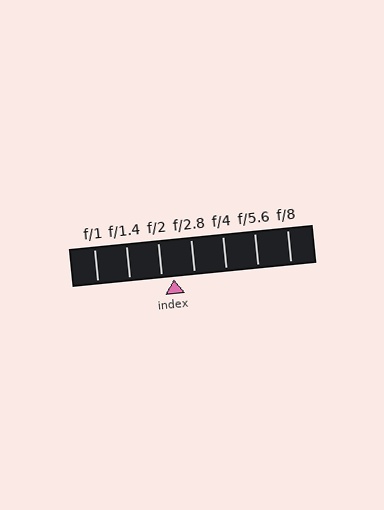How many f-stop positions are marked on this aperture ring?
There are 7 f-stop positions marked.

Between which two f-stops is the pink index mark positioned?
The index mark is between f/2 and f/2.8.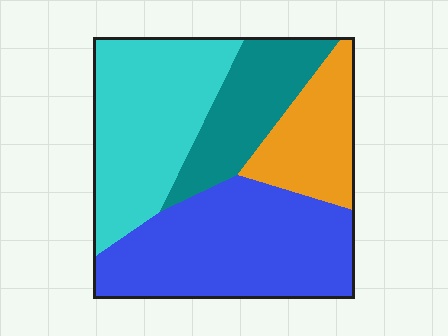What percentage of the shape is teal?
Teal takes up about one sixth (1/6) of the shape.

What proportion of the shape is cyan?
Cyan covers about 30% of the shape.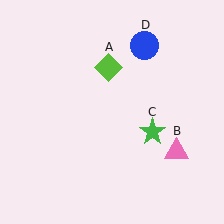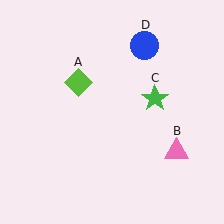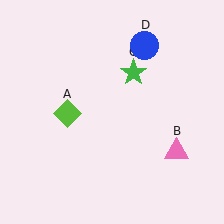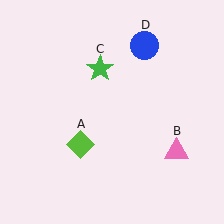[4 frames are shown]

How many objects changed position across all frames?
2 objects changed position: lime diamond (object A), green star (object C).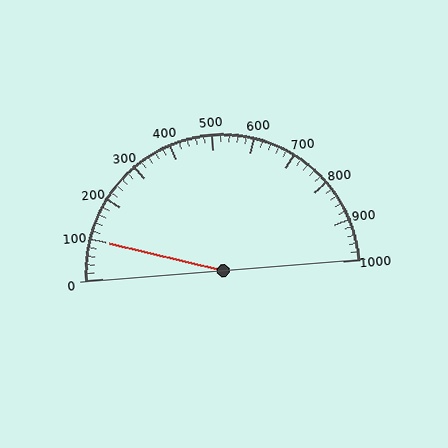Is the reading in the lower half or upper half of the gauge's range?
The reading is in the lower half of the range (0 to 1000).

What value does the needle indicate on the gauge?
The needle indicates approximately 100.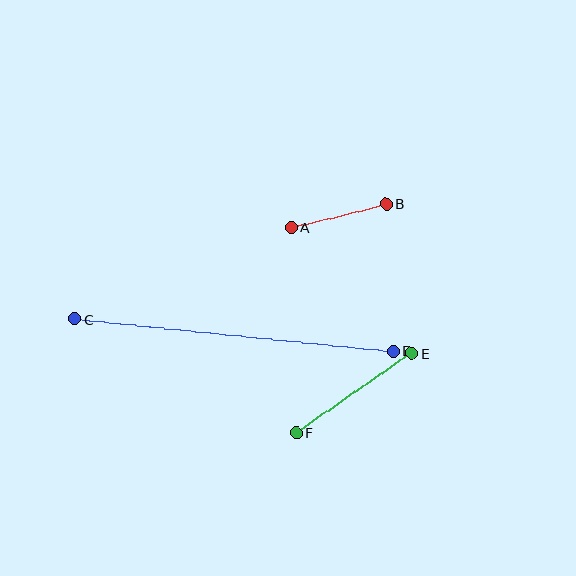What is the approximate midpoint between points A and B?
The midpoint is at approximately (339, 216) pixels.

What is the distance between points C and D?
The distance is approximately 320 pixels.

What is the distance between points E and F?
The distance is approximately 140 pixels.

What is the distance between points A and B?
The distance is approximately 98 pixels.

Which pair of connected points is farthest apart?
Points C and D are farthest apart.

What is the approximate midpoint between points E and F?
The midpoint is at approximately (354, 393) pixels.